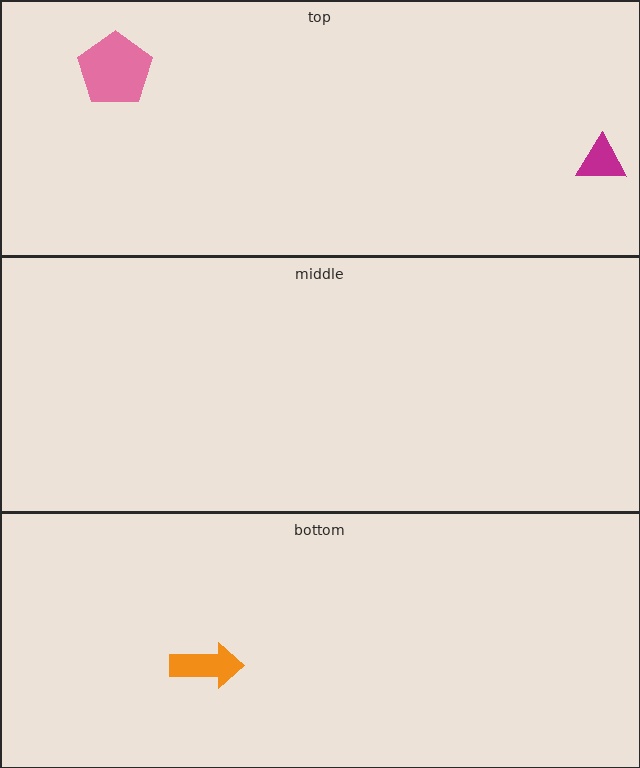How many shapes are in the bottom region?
1.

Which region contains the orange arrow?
The bottom region.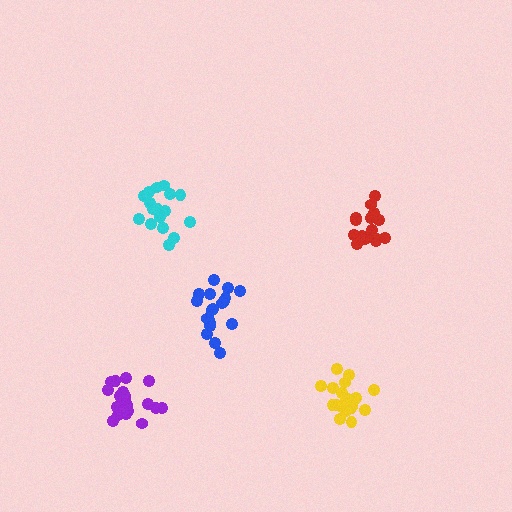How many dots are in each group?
Group 1: 20 dots, Group 2: 17 dots, Group 3: 17 dots, Group 4: 19 dots, Group 5: 19 dots (92 total).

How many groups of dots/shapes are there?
There are 5 groups.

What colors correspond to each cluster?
The clusters are colored: purple, cyan, red, yellow, blue.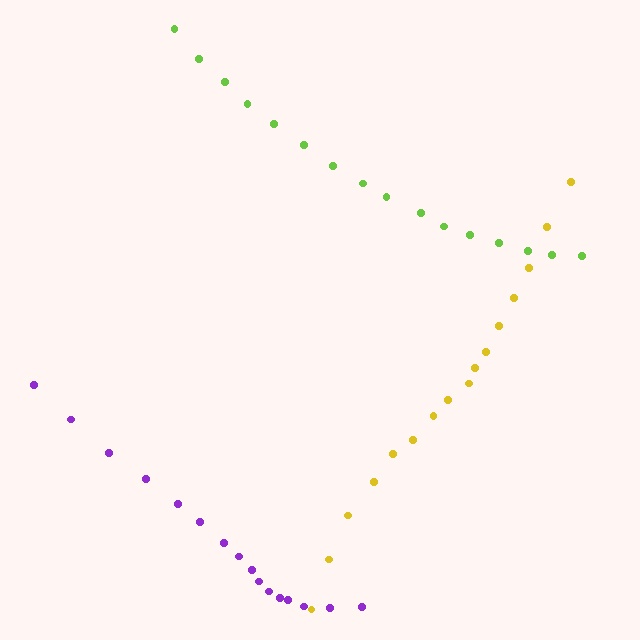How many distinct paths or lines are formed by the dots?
There are 3 distinct paths.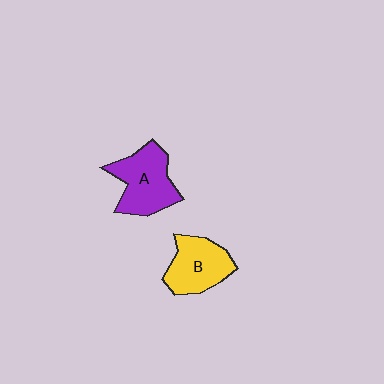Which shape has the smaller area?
Shape B (yellow).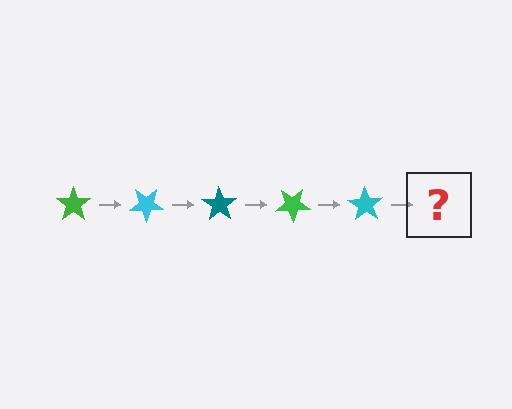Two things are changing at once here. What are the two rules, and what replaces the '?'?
The two rules are that it rotates 35 degrees each step and the color cycles through green, cyan, and teal. The '?' should be a teal star, rotated 175 degrees from the start.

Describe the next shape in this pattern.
It should be a teal star, rotated 175 degrees from the start.